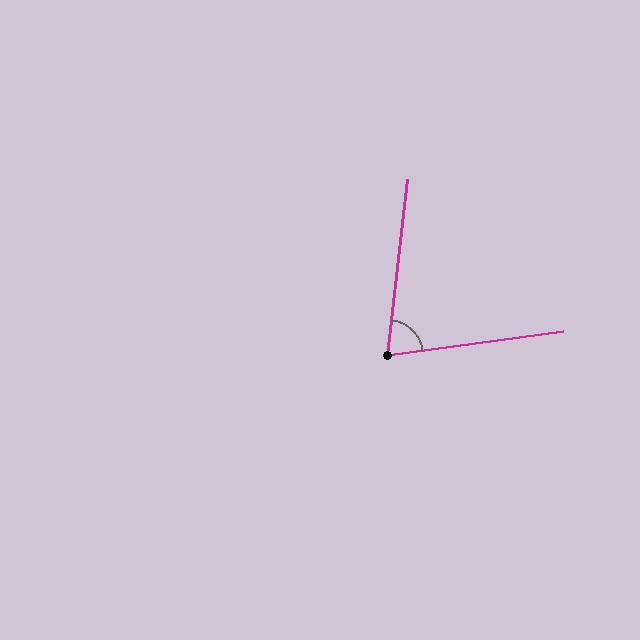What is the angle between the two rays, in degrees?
Approximately 76 degrees.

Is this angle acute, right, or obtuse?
It is acute.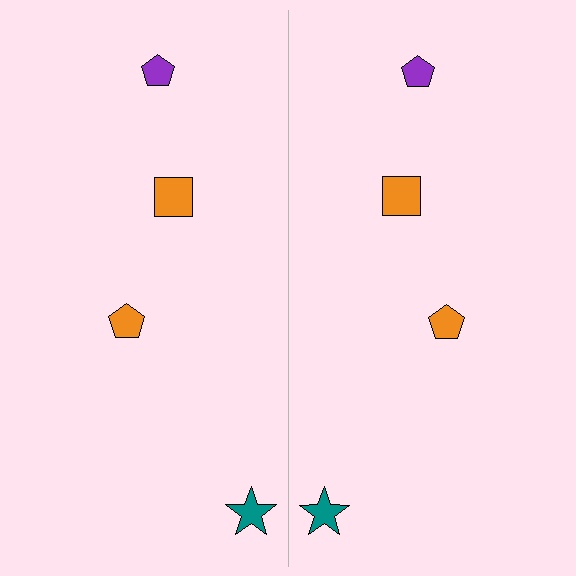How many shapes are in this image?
There are 8 shapes in this image.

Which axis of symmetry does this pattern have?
The pattern has a vertical axis of symmetry running through the center of the image.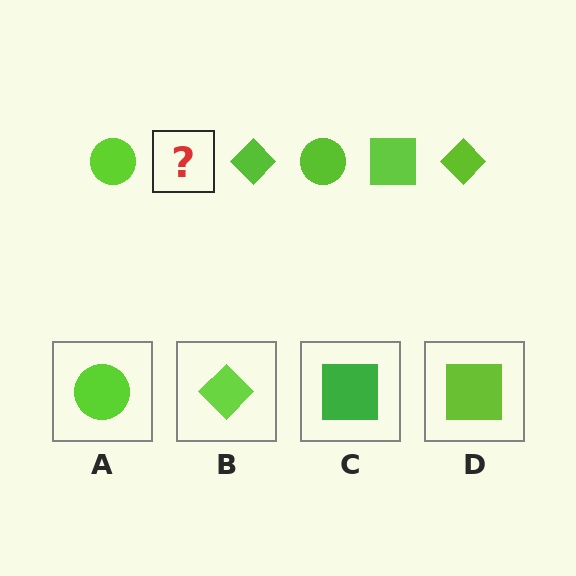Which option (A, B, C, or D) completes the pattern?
D.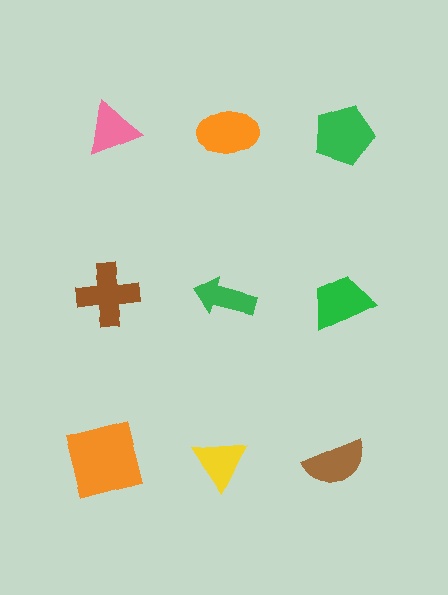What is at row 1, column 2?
An orange ellipse.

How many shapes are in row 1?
3 shapes.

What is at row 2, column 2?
A green arrow.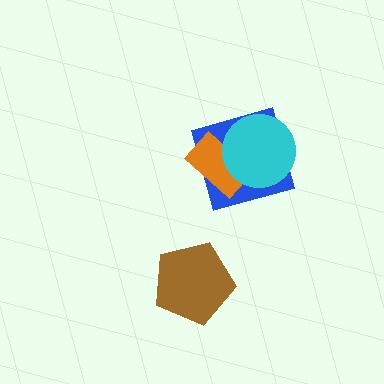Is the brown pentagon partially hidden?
No, no other shape covers it.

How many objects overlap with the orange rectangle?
2 objects overlap with the orange rectangle.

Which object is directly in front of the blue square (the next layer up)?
The orange rectangle is directly in front of the blue square.